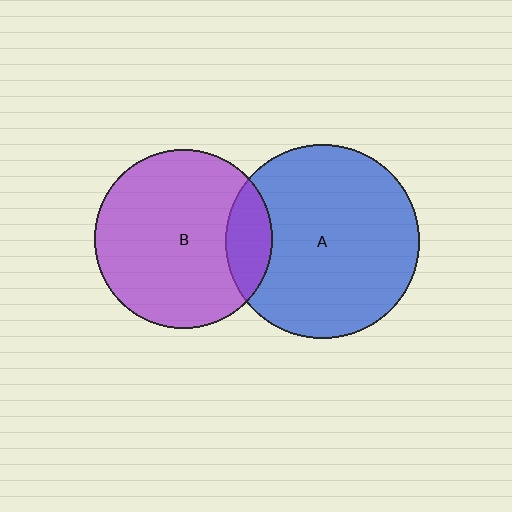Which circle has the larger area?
Circle A (blue).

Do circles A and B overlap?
Yes.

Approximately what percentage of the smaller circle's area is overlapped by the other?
Approximately 15%.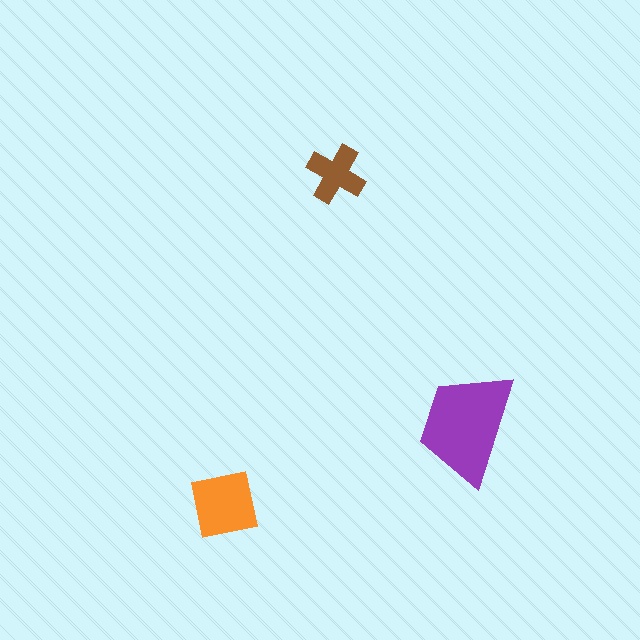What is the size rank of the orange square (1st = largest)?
2nd.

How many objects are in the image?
There are 3 objects in the image.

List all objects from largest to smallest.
The purple trapezoid, the orange square, the brown cross.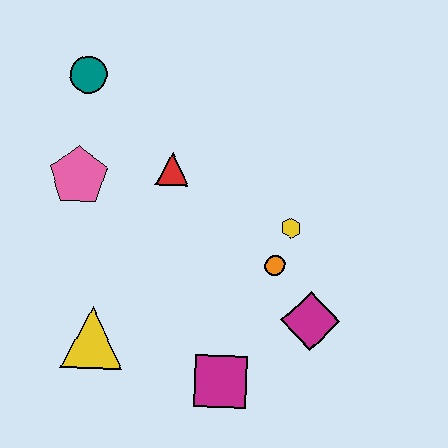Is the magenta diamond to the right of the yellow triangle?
Yes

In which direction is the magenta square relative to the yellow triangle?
The magenta square is to the right of the yellow triangle.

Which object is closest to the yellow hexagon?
The orange circle is closest to the yellow hexagon.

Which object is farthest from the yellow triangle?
The teal circle is farthest from the yellow triangle.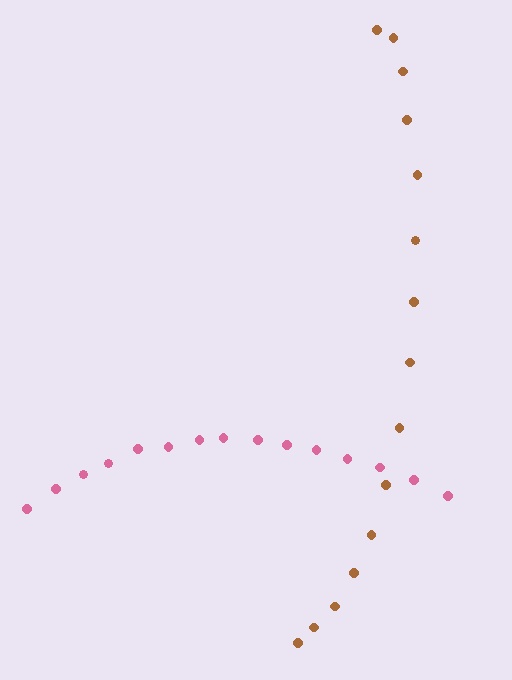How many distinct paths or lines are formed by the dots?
There are 2 distinct paths.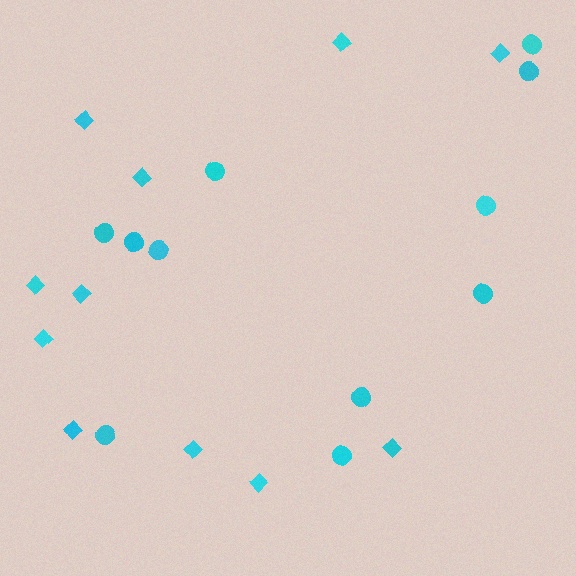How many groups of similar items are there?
There are 2 groups: one group of diamonds (11) and one group of circles (11).